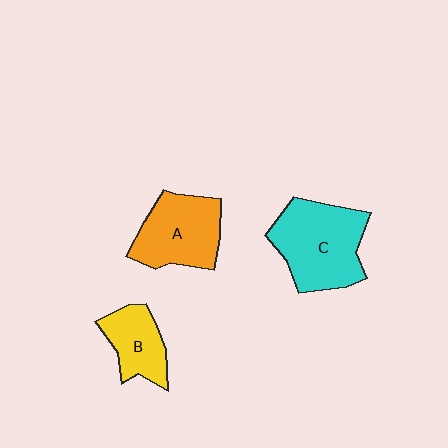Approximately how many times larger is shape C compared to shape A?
Approximately 1.2 times.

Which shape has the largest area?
Shape C (cyan).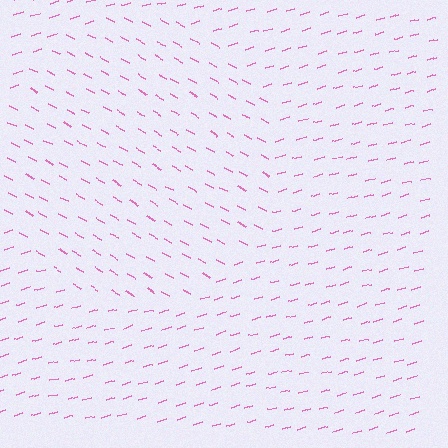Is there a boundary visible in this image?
Yes, there is a texture boundary formed by a change in line orientation.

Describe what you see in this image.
The image is filled with small pink line segments. A circle region in the image has lines oriented differently from the surrounding lines, creating a visible texture boundary.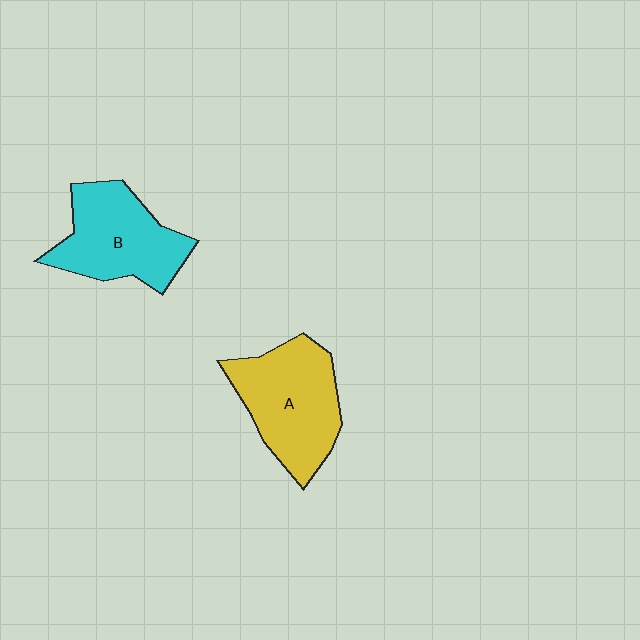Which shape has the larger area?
Shape A (yellow).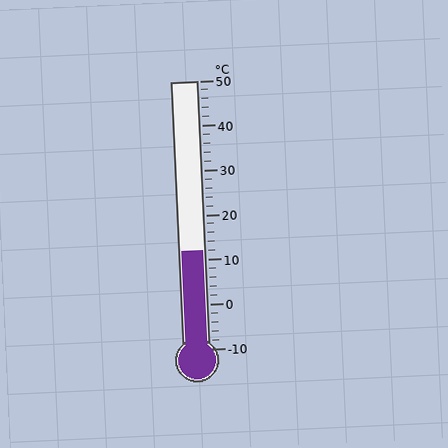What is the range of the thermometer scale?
The thermometer scale ranges from -10°C to 50°C.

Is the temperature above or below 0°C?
The temperature is above 0°C.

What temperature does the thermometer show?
The thermometer shows approximately 12°C.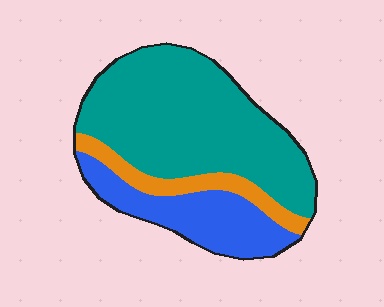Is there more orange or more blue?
Blue.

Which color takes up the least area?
Orange, at roughly 10%.